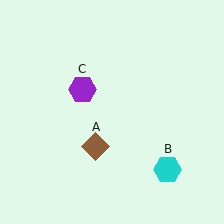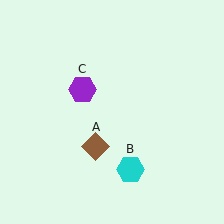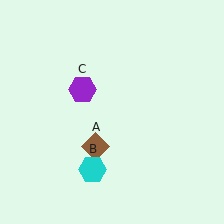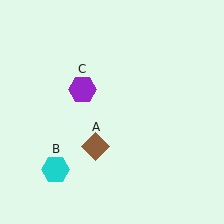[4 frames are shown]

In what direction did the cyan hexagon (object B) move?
The cyan hexagon (object B) moved left.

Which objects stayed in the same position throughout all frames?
Brown diamond (object A) and purple hexagon (object C) remained stationary.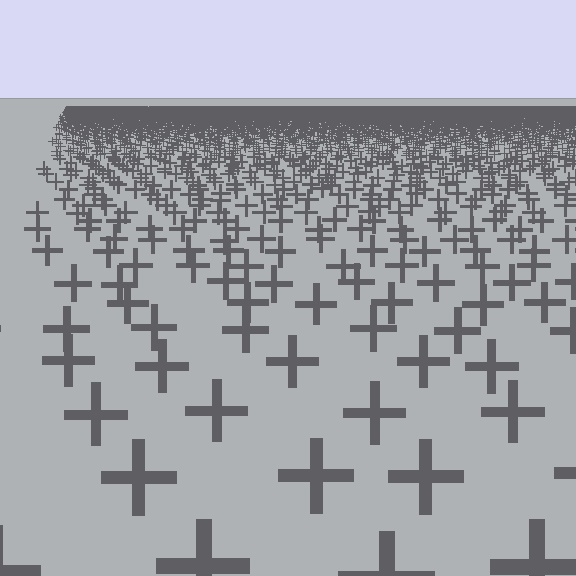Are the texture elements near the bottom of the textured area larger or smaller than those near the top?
Larger. Near the bottom, elements are closer to the viewer and appear at a bigger on-screen size.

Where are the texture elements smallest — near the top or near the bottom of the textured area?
Near the top.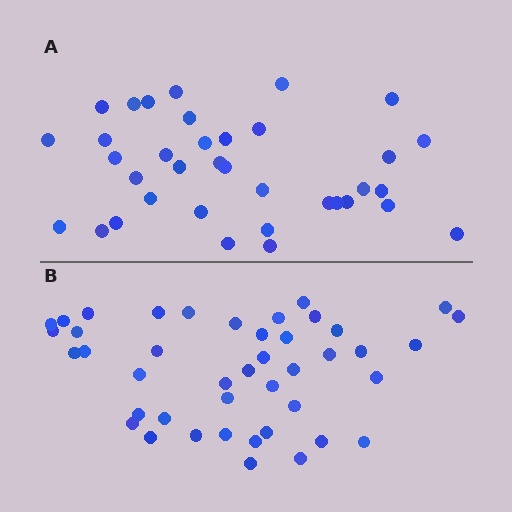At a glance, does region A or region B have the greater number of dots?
Region B (the bottom region) has more dots.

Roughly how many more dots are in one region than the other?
Region B has roughly 8 or so more dots than region A.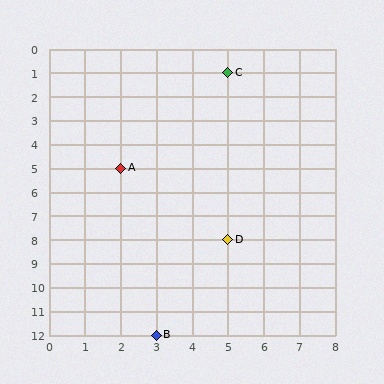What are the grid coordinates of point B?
Point B is at grid coordinates (3, 12).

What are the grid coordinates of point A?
Point A is at grid coordinates (2, 5).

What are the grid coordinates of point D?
Point D is at grid coordinates (5, 8).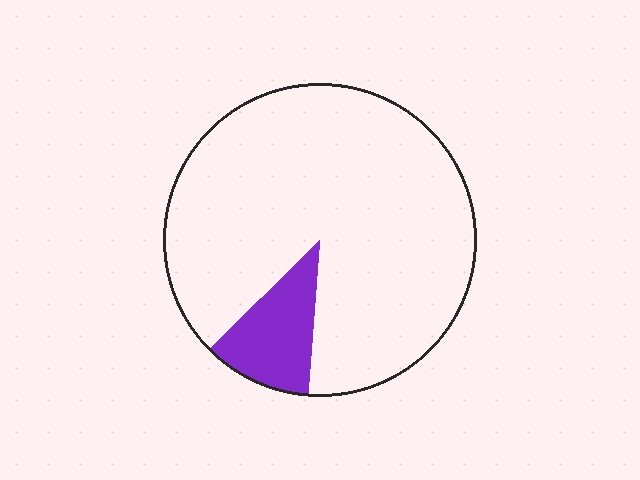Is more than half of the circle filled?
No.